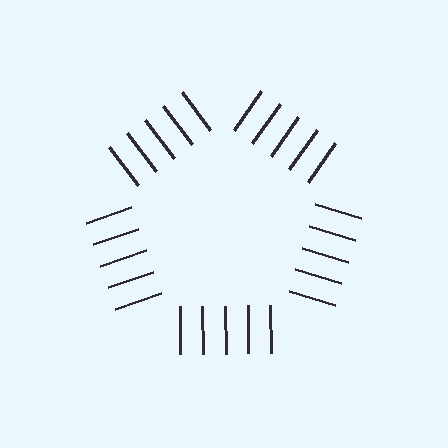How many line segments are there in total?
25 — 5 along each of the 5 edges.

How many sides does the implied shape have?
5 sides — the line-ends trace a pentagon.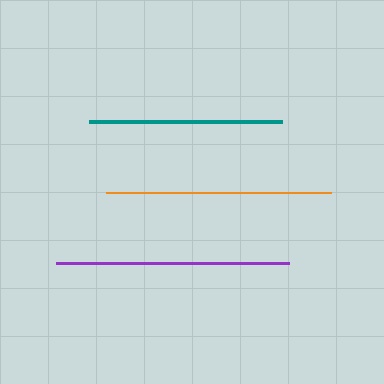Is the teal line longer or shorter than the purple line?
The purple line is longer than the teal line.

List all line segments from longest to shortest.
From longest to shortest: purple, orange, teal.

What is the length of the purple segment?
The purple segment is approximately 232 pixels long.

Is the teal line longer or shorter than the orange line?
The orange line is longer than the teal line.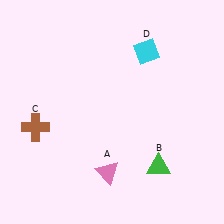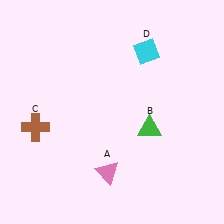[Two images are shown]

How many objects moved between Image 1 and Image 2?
1 object moved between the two images.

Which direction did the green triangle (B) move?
The green triangle (B) moved up.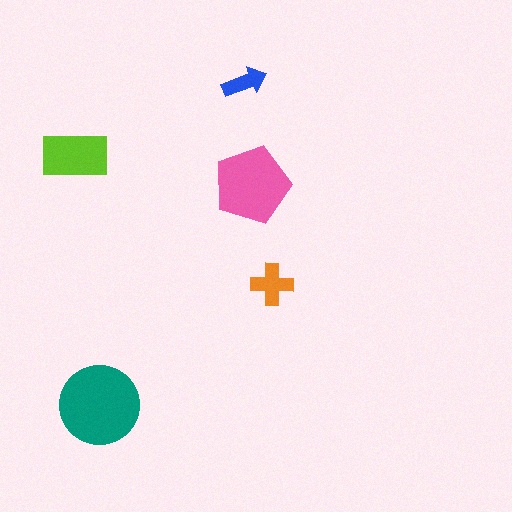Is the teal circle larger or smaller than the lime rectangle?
Larger.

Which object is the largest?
The teal circle.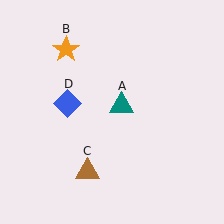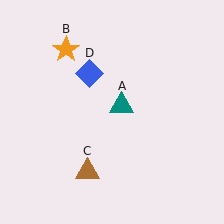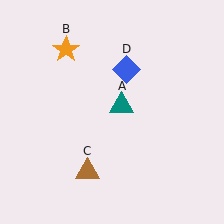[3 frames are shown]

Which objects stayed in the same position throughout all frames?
Teal triangle (object A) and orange star (object B) and brown triangle (object C) remained stationary.